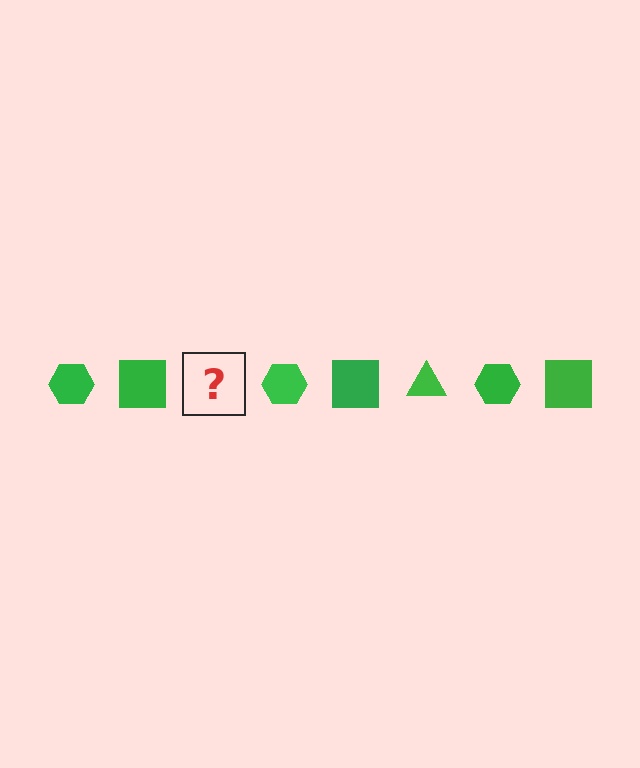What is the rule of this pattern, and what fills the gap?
The rule is that the pattern cycles through hexagon, square, triangle shapes in green. The gap should be filled with a green triangle.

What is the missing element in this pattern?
The missing element is a green triangle.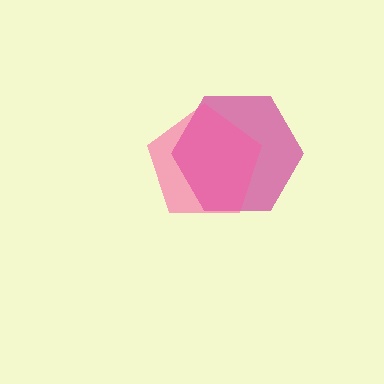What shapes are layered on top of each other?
The layered shapes are: a magenta hexagon, a pink pentagon.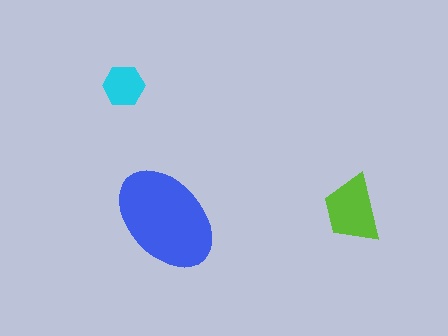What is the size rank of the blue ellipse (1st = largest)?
1st.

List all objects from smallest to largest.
The cyan hexagon, the lime trapezoid, the blue ellipse.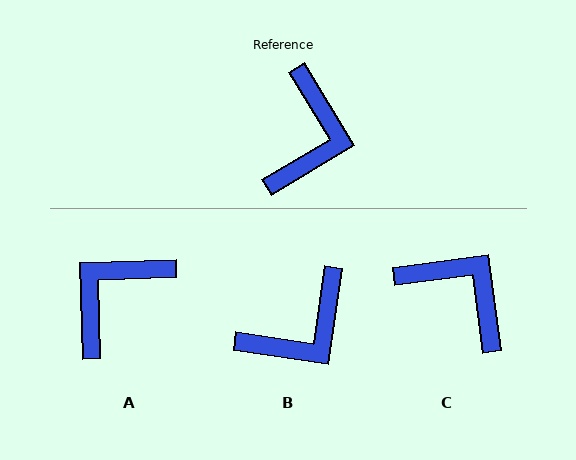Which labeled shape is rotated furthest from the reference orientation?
A, about 151 degrees away.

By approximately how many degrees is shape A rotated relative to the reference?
Approximately 151 degrees counter-clockwise.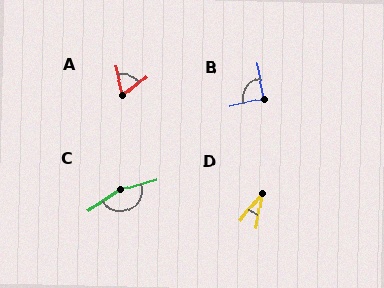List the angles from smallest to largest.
D (28°), A (64°), B (92°), C (162°).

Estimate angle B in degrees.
Approximately 92 degrees.